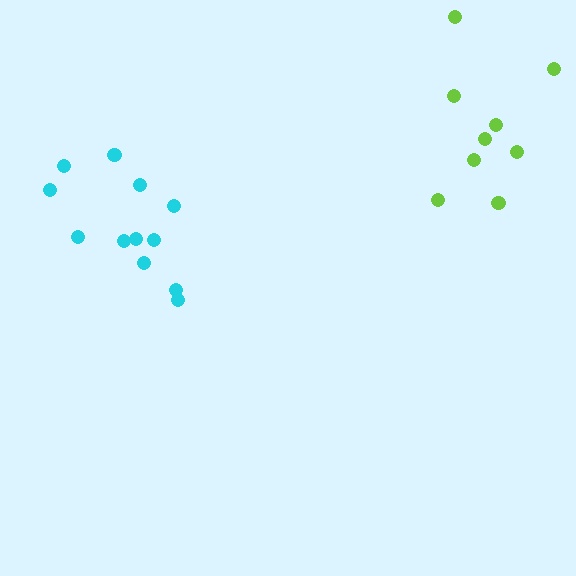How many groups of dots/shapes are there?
There are 2 groups.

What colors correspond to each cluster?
The clusters are colored: lime, cyan.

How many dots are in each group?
Group 1: 9 dots, Group 2: 12 dots (21 total).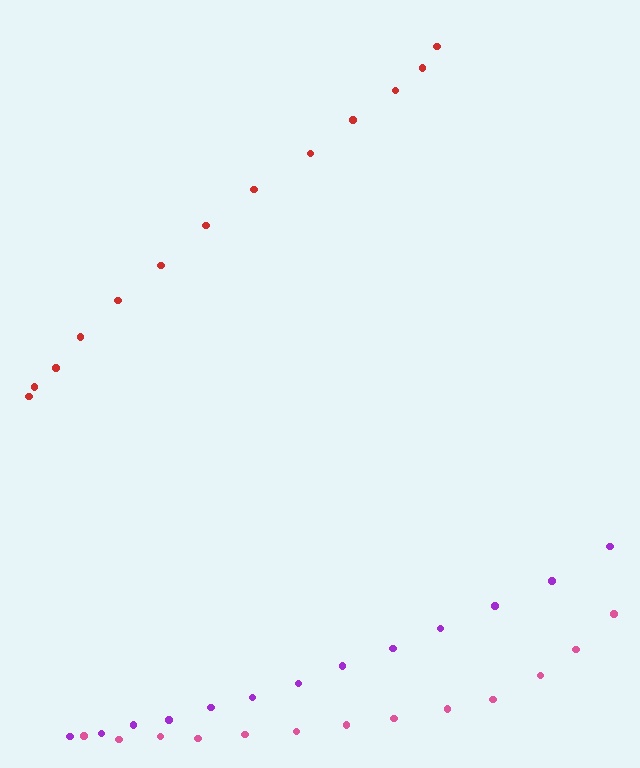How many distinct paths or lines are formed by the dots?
There are 3 distinct paths.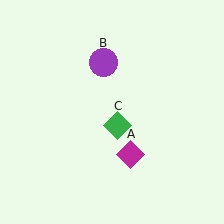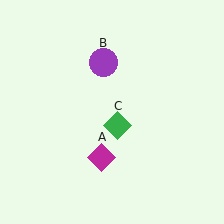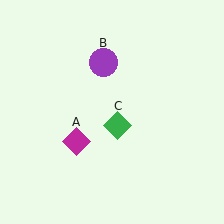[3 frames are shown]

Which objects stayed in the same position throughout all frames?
Purple circle (object B) and green diamond (object C) remained stationary.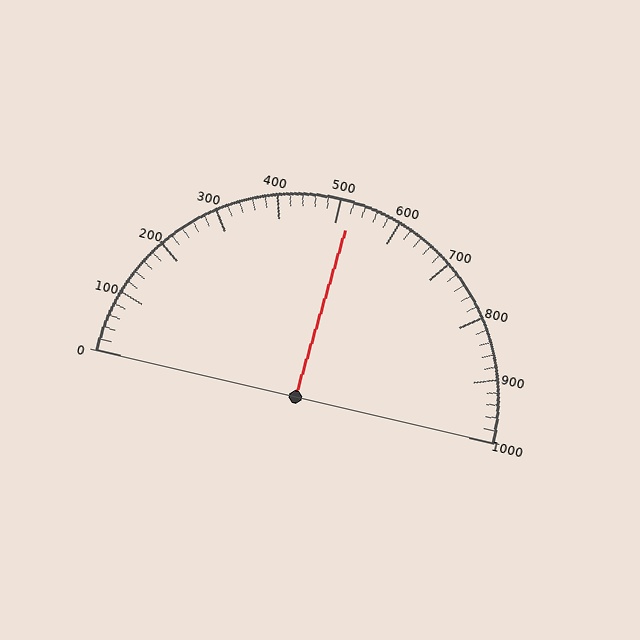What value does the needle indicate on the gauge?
The needle indicates approximately 520.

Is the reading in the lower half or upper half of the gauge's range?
The reading is in the upper half of the range (0 to 1000).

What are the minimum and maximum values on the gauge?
The gauge ranges from 0 to 1000.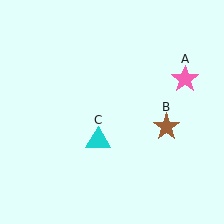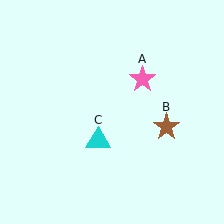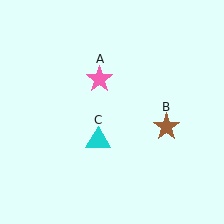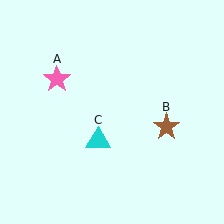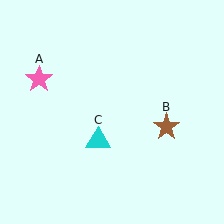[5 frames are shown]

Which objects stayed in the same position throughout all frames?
Brown star (object B) and cyan triangle (object C) remained stationary.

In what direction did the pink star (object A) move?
The pink star (object A) moved left.